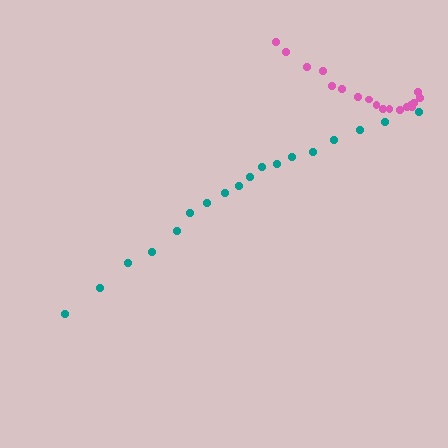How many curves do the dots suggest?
There are 2 distinct paths.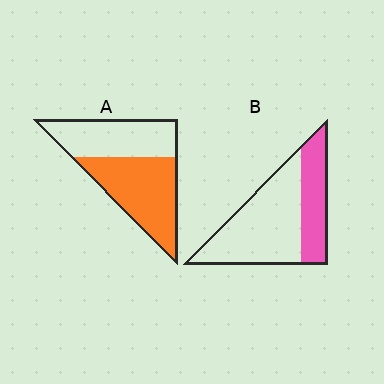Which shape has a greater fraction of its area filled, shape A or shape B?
Shape A.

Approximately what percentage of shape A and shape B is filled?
A is approximately 55% and B is approximately 35%.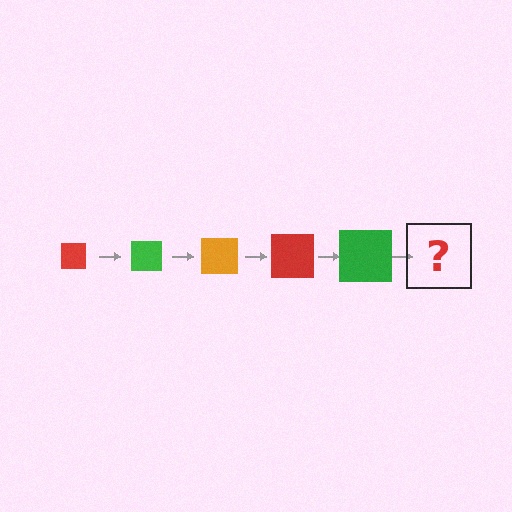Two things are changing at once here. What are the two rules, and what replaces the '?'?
The two rules are that the square grows larger each step and the color cycles through red, green, and orange. The '?' should be an orange square, larger than the previous one.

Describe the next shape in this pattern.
It should be an orange square, larger than the previous one.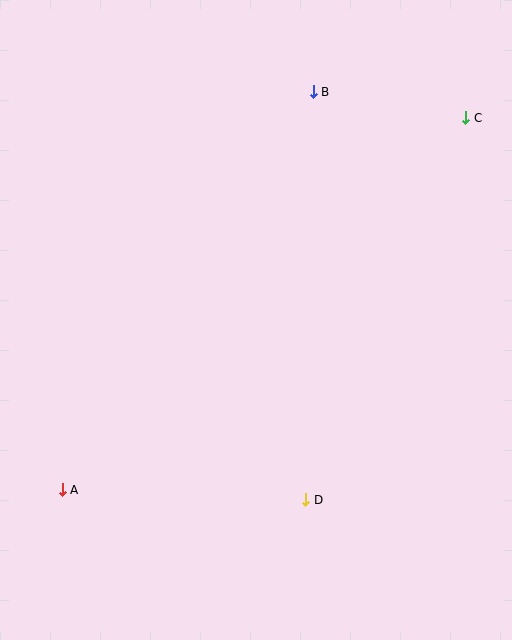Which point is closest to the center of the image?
Point D at (306, 500) is closest to the center.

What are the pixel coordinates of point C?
Point C is at (466, 118).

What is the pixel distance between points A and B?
The distance between A and B is 471 pixels.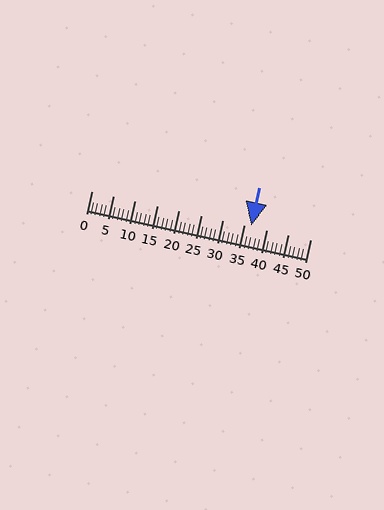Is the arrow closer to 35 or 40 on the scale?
The arrow is closer to 35.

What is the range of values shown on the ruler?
The ruler shows values from 0 to 50.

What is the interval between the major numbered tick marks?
The major tick marks are spaced 5 units apart.